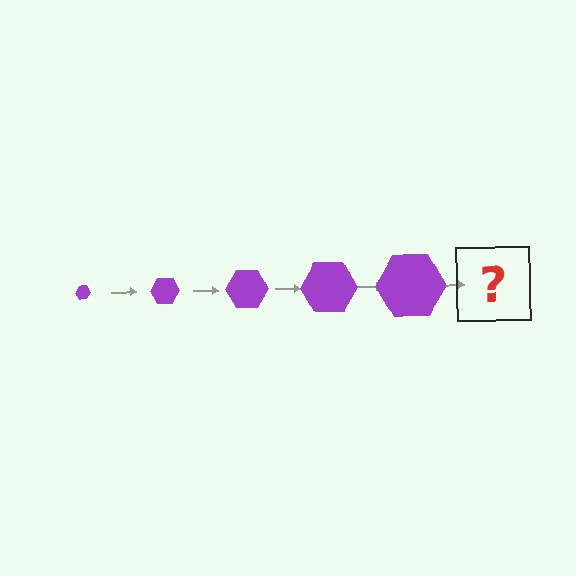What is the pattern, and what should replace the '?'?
The pattern is that the hexagon gets progressively larger each step. The '?' should be a purple hexagon, larger than the previous one.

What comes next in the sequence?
The next element should be a purple hexagon, larger than the previous one.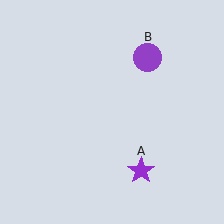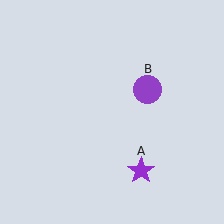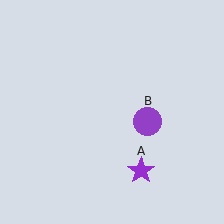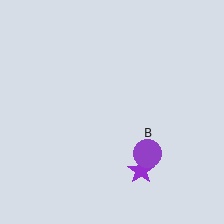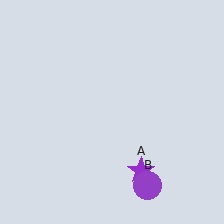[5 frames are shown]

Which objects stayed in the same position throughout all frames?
Purple star (object A) remained stationary.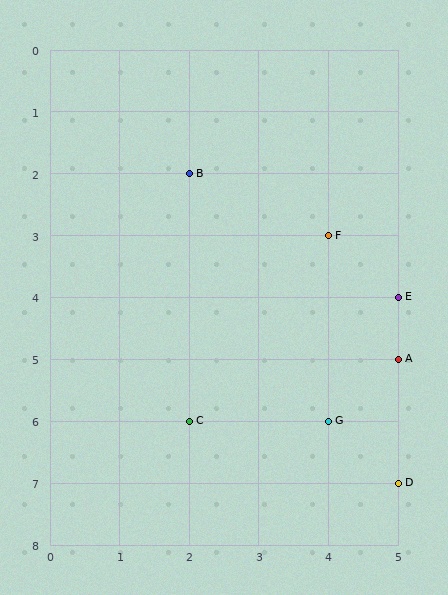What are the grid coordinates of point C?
Point C is at grid coordinates (2, 6).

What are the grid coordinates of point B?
Point B is at grid coordinates (2, 2).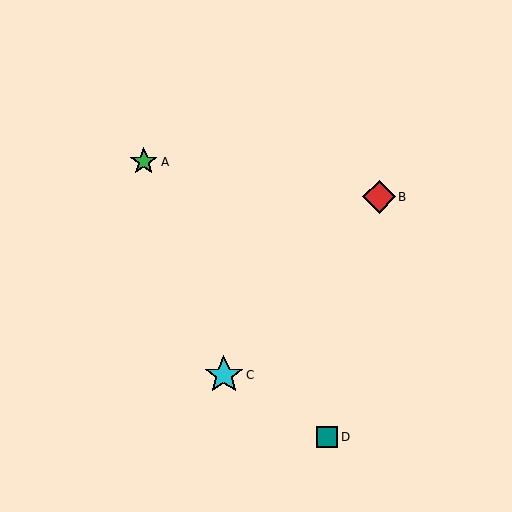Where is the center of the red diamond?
The center of the red diamond is at (379, 197).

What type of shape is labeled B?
Shape B is a red diamond.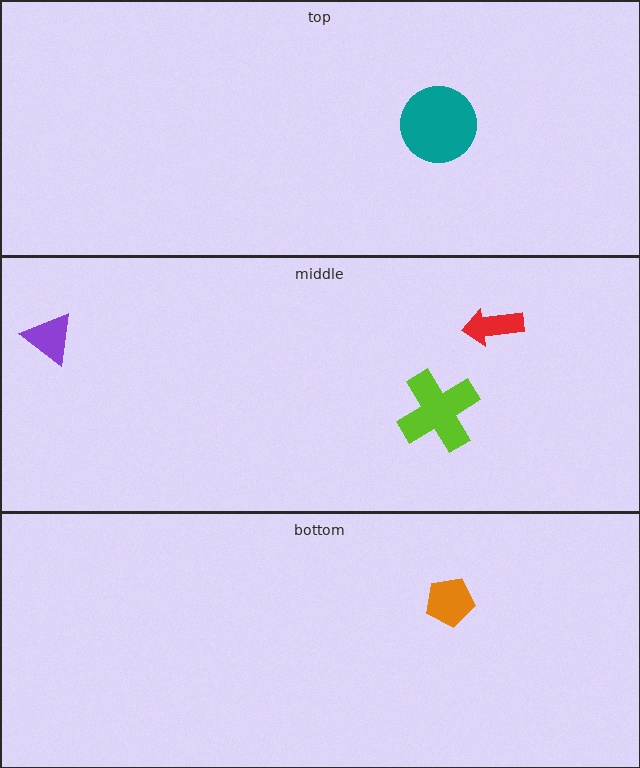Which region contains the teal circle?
The top region.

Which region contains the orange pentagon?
The bottom region.